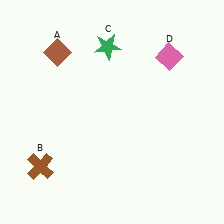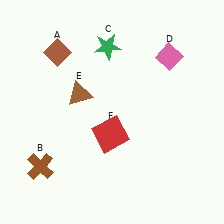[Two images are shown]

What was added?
A brown triangle (E), a red square (F) were added in Image 2.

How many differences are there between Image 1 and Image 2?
There are 2 differences between the two images.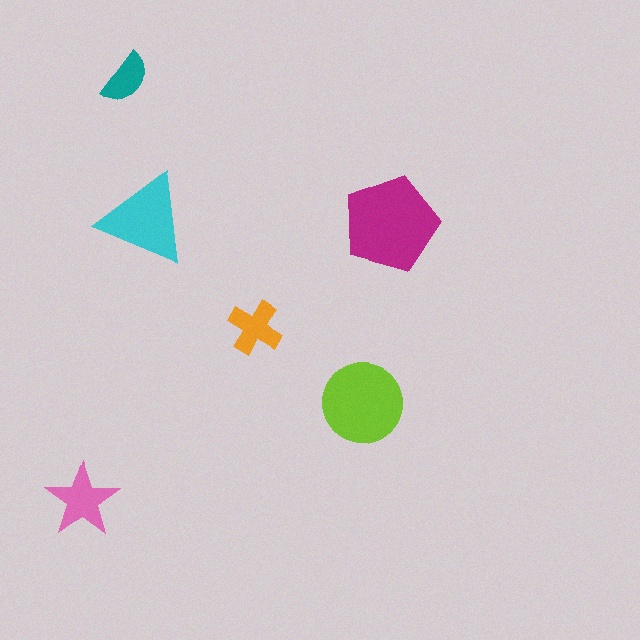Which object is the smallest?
The teal semicircle.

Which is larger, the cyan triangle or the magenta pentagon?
The magenta pentagon.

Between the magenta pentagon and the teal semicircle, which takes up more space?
The magenta pentagon.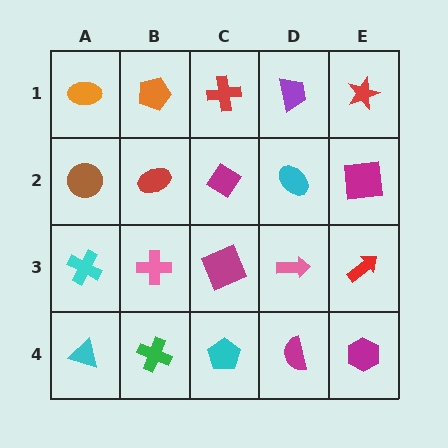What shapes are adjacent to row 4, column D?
A pink arrow (row 3, column D), a cyan pentagon (row 4, column C), a magenta hexagon (row 4, column E).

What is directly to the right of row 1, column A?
An orange pentagon.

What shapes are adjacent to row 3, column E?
A magenta square (row 2, column E), a magenta hexagon (row 4, column E), a pink arrow (row 3, column D).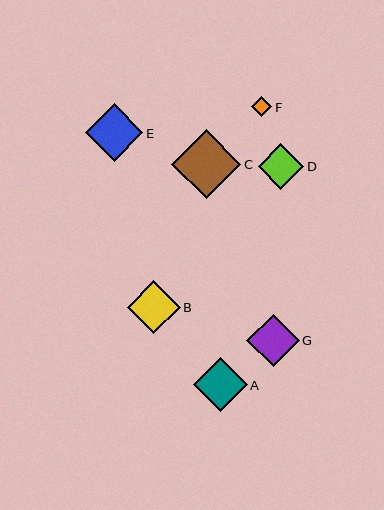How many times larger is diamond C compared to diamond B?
Diamond C is approximately 1.3 times the size of diamond B.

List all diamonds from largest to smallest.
From largest to smallest: C, E, A, B, G, D, F.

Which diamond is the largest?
Diamond C is the largest with a size of approximately 70 pixels.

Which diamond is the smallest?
Diamond F is the smallest with a size of approximately 20 pixels.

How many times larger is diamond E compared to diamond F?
Diamond E is approximately 2.8 times the size of diamond F.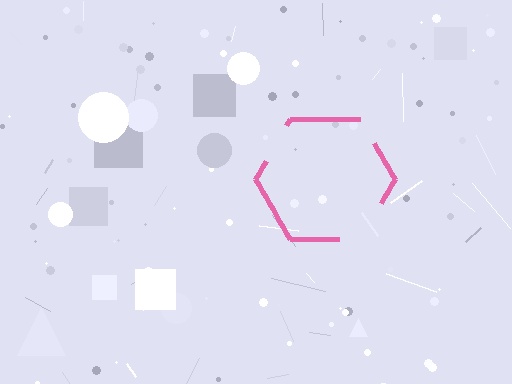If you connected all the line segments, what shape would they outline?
They would outline a hexagon.